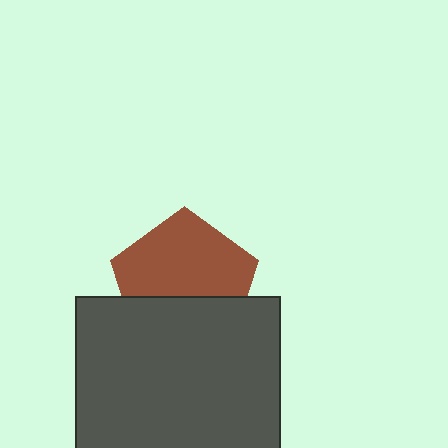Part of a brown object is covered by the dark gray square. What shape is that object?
It is a pentagon.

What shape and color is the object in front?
The object in front is a dark gray square.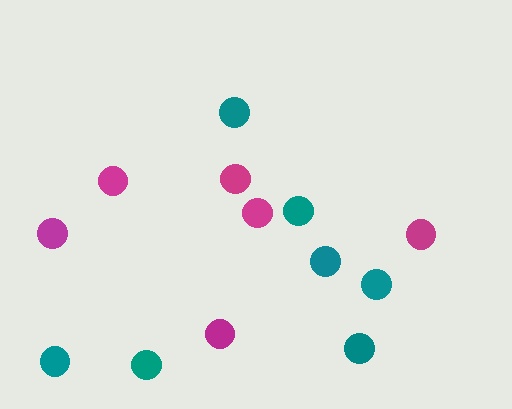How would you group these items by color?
There are 2 groups: one group of teal circles (7) and one group of magenta circles (6).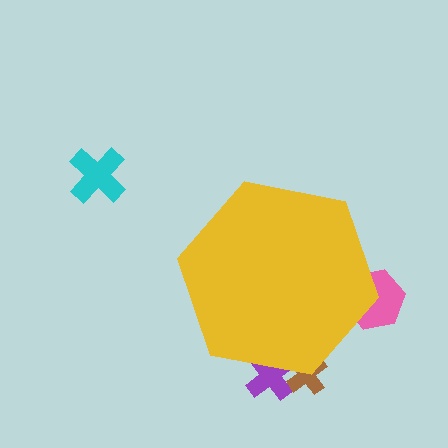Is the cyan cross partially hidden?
No, the cyan cross is fully visible.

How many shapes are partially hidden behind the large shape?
3 shapes are partially hidden.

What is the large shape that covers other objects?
A yellow hexagon.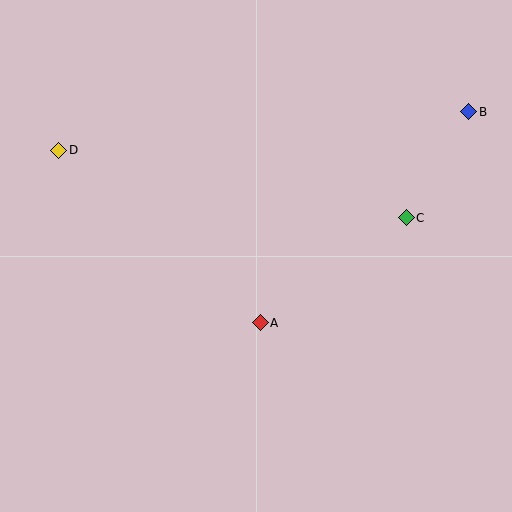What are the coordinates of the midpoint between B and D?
The midpoint between B and D is at (264, 131).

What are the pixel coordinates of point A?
Point A is at (260, 323).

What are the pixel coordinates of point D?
Point D is at (59, 150).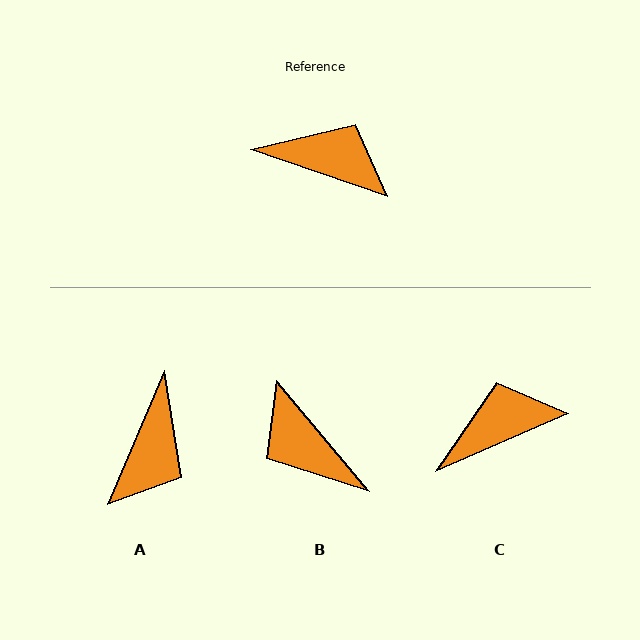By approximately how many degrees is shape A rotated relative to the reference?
Approximately 94 degrees clockwise.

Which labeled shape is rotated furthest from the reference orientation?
B, about 149 degrees away.